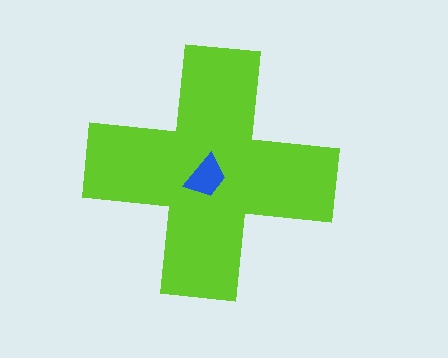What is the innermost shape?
The blue trapezoid.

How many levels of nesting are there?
2.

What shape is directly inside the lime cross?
The blue trapezoid.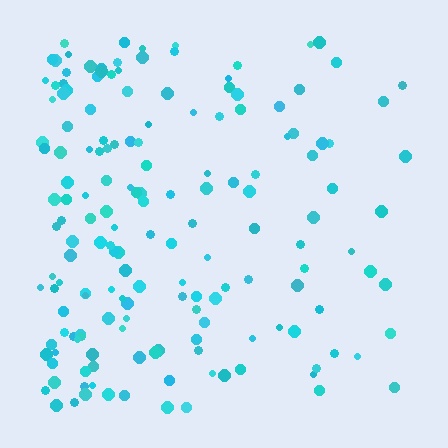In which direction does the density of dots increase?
From right to left, with the left side densest.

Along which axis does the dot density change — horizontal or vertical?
Horizontal.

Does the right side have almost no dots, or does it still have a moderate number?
Still a moderate number, just noticeably fewer than the left.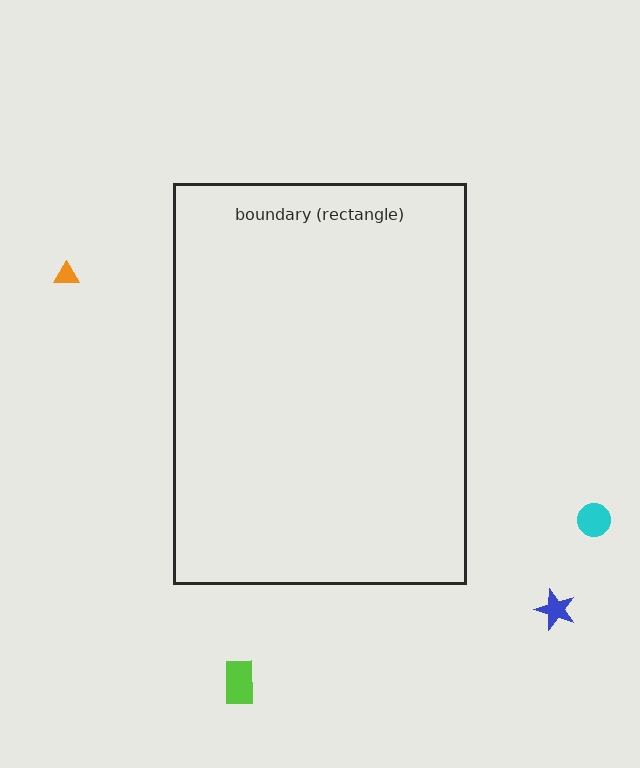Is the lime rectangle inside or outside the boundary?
Outside.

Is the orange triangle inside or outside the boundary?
Outside.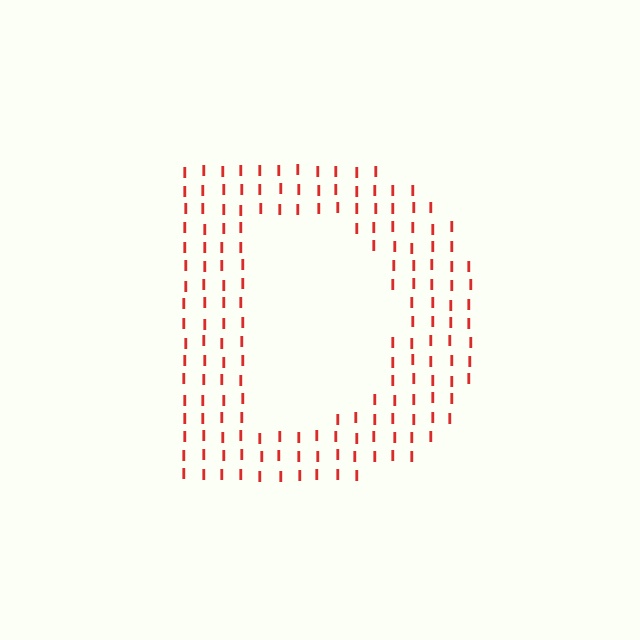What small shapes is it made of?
It is made of small letter I's.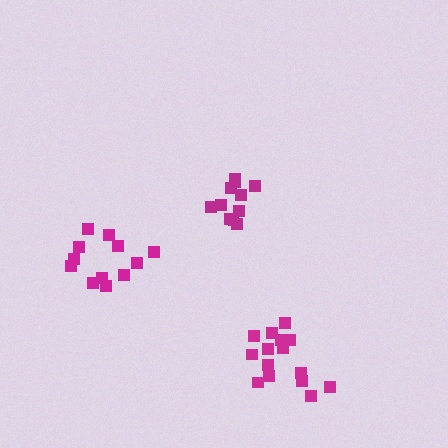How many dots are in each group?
Group 1: 12 dots, Group 2: 11 dots, Group 3: 15 dots (38 total).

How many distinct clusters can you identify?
There are 3 distinct clusters.